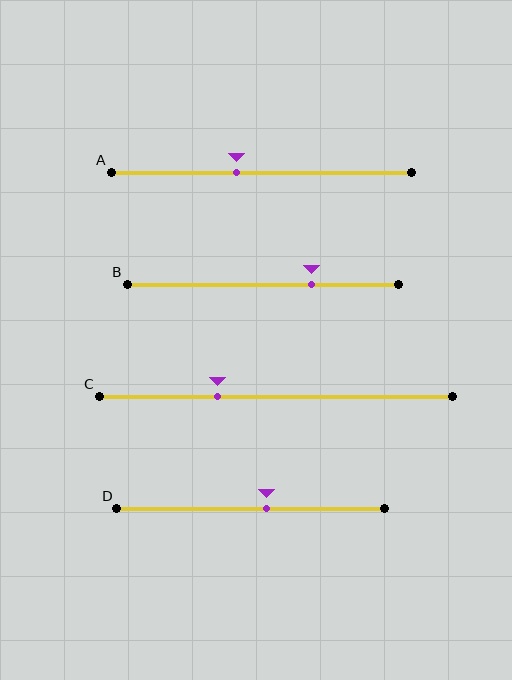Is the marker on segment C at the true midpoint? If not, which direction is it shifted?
No, the marker on segment C is shifted to the left by about 16% of the segment length.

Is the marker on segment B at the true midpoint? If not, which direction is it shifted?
No, the marker on segment B is shifted to the right by about 18% of the segment length.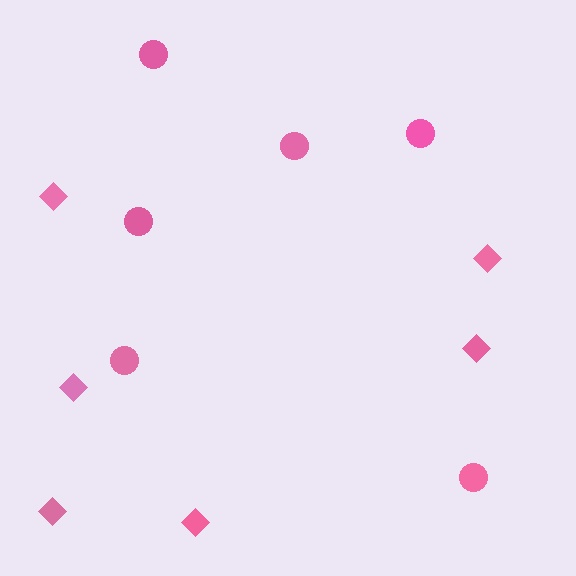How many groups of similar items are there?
There are 2 groups: one group of diamonds (6) and one group of circles (6).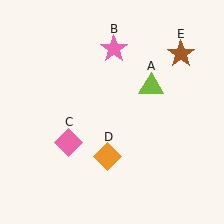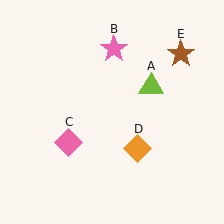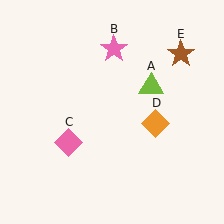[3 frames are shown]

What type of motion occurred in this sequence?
The orange diamond (object D) rotated counterclockwise around the center of the scene.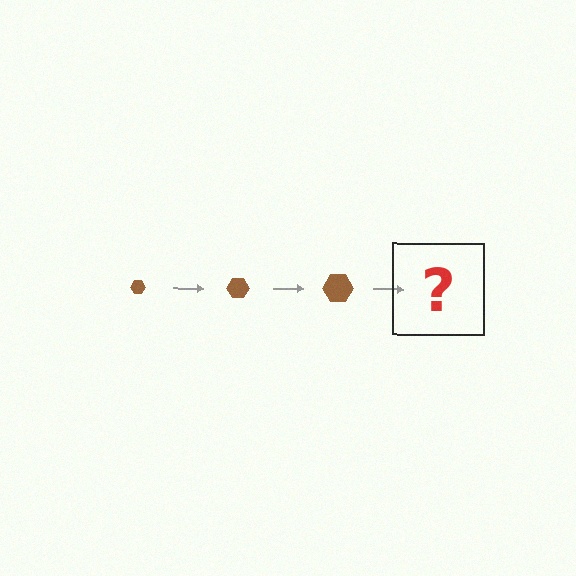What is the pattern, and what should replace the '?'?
The pattern is that the hexagon gets progressively larger each step. The '?' should be a brown hexagon, larger than the previous one.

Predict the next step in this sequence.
The next step is a brown hexagon, larger than the previous one.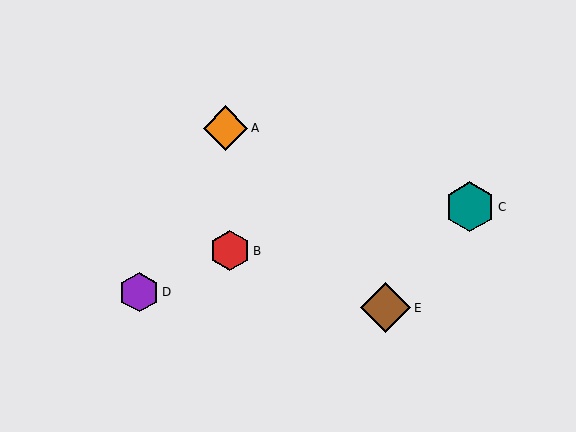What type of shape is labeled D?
Shape D is a purple hexagon.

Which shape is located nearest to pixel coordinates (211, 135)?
The orange diamond (labeled A) at (225, 128) is nearest to that location.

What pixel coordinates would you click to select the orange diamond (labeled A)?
Click at (225, 128) to select the orange diamond A.